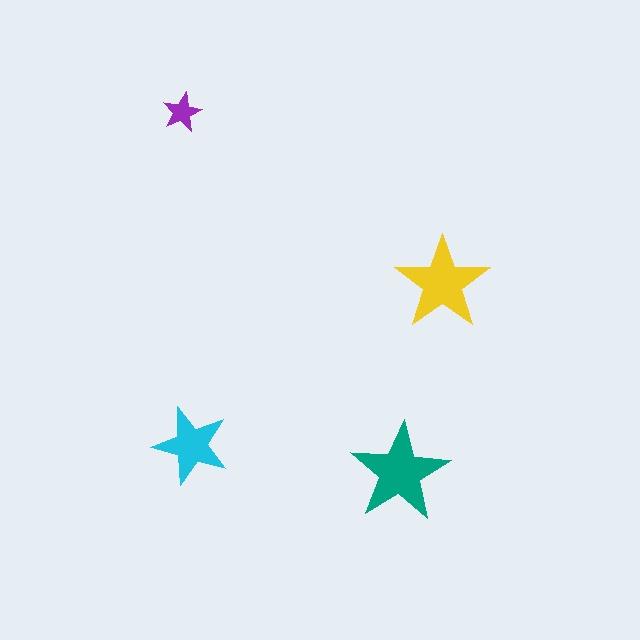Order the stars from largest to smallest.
the teal one, the yellow one, the cyan one, the purple one.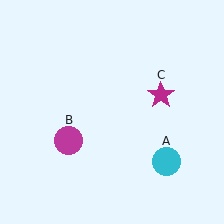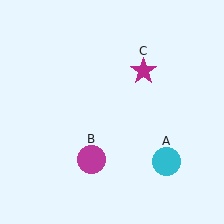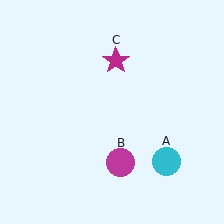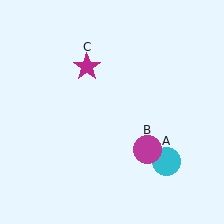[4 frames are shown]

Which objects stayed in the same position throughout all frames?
Cyan circle (object A) remained stationary.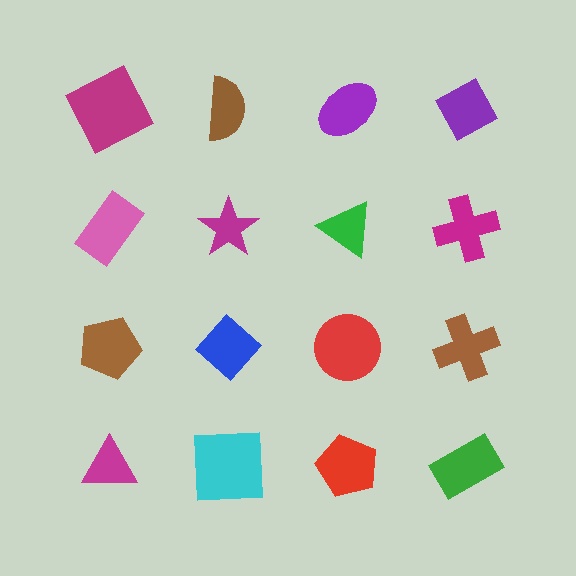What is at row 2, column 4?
A magenta cross.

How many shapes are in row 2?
4 shapes.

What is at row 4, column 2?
A cyan square.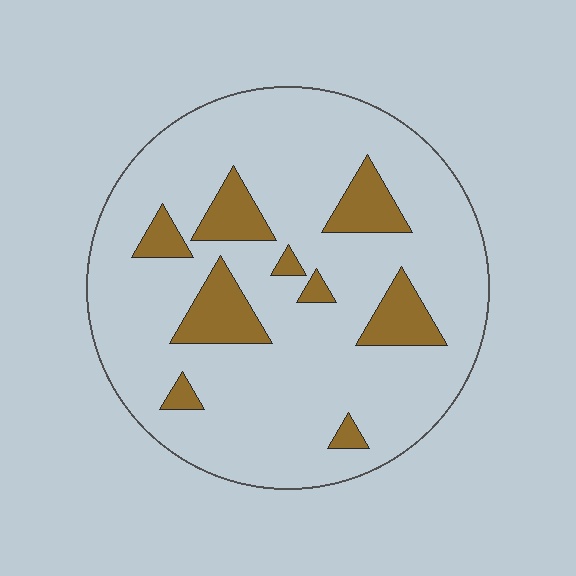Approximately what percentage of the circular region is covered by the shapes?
Approximately 15%.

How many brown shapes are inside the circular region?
9.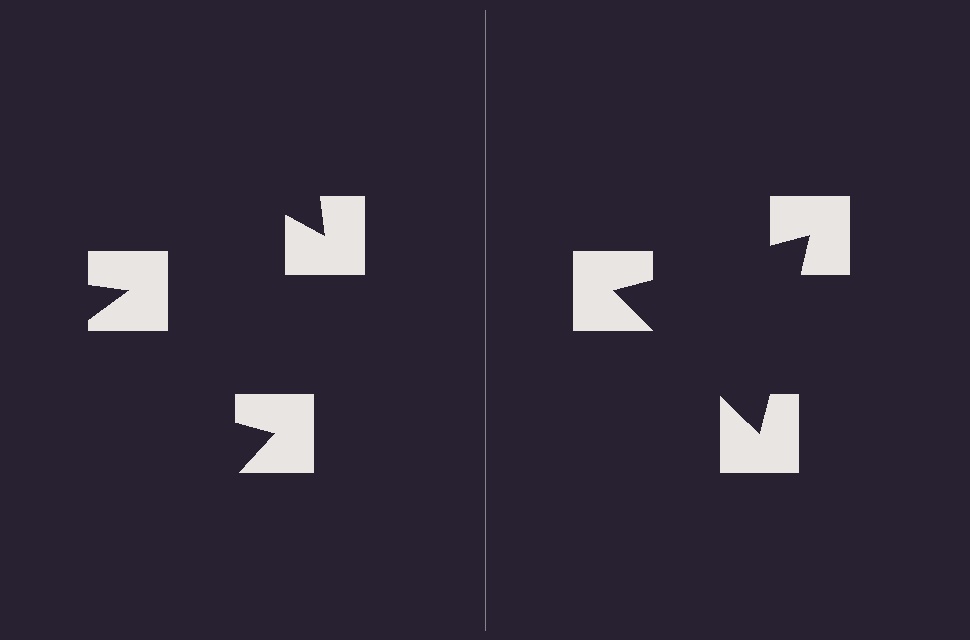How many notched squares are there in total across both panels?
6 — 3 on each side.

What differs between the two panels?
The notched squares are positioned identically on both sides; only the wedge orientations differ. On the right they align to a triangle; on the left they are misaligned.